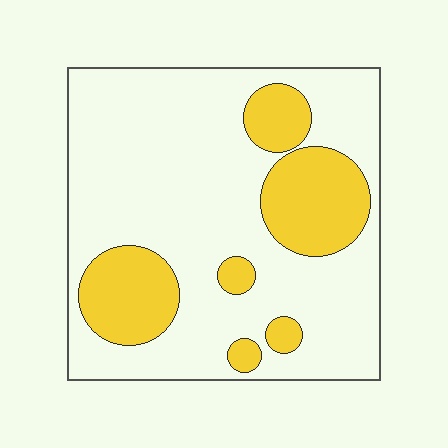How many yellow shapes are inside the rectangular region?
6.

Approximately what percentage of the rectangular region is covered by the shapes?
Approximately 25%.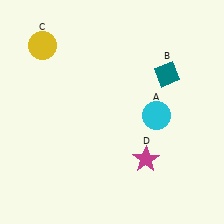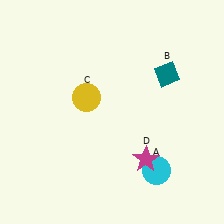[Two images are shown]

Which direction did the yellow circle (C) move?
The yellow circle (C) moved down.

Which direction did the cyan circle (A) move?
The cyan circle (A) moved down.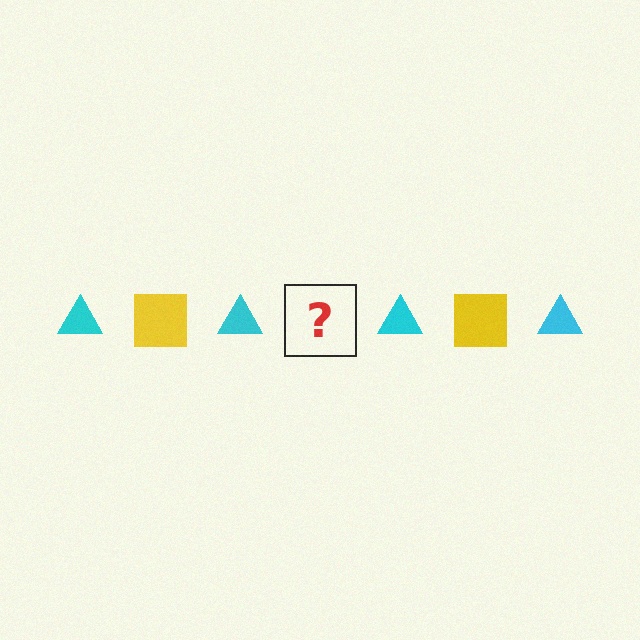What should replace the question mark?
The question mark should be replaced with a yellow square.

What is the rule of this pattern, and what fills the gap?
The rule is that the pattern alternates between cyan triangle and yellow square. The gap should be filled with a yellow square.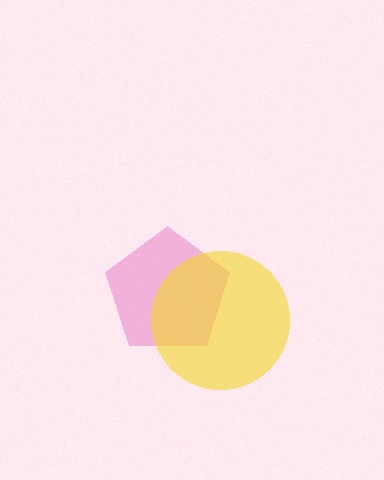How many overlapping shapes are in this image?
There are 2 overlapping shapes in the image.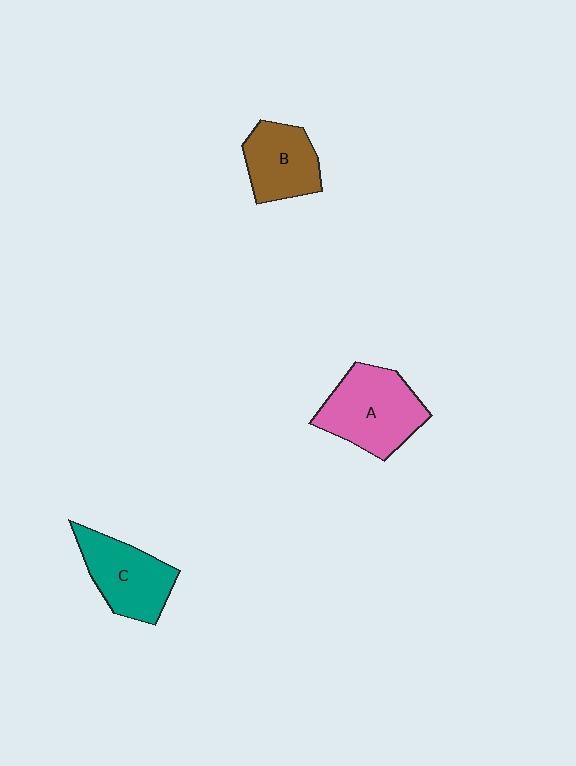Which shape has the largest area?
Shape A (pink).